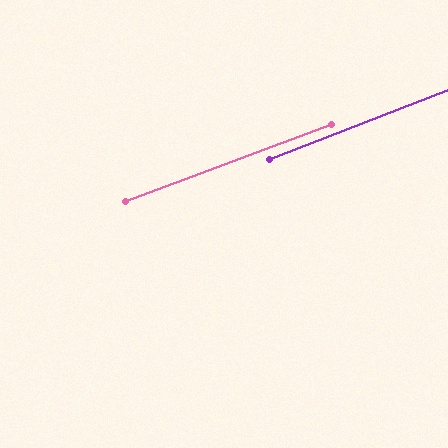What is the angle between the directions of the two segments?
Approximately 1 degree.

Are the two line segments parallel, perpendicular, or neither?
Parallel — their directions differ by only 0.8°.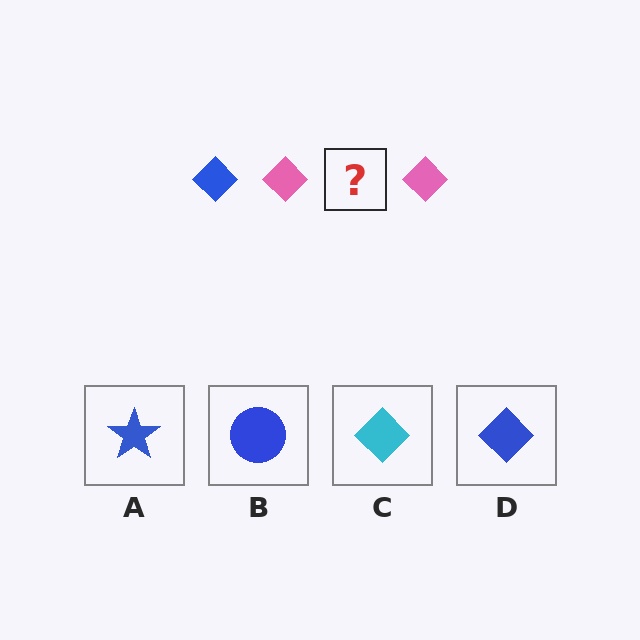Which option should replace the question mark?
Option D.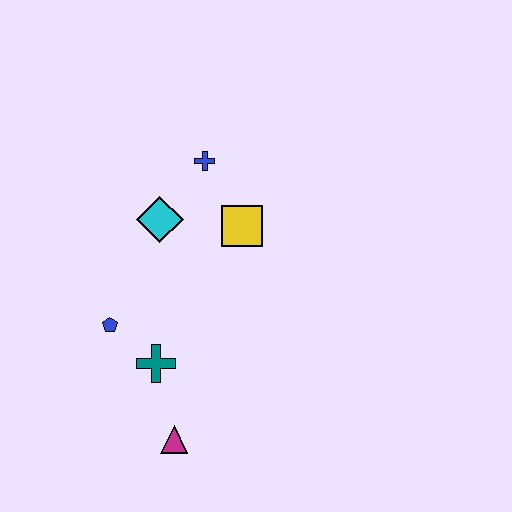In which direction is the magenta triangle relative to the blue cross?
The magenta triangle is below the blue cross.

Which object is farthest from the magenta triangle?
The blue cross is farthest from the magenta triangle.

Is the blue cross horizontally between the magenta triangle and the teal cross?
No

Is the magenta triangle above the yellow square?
No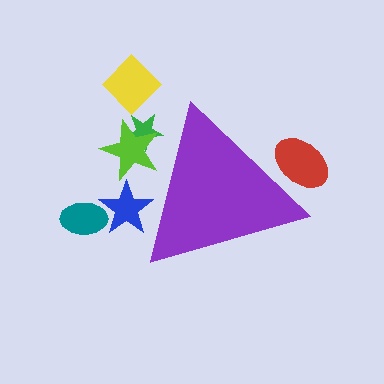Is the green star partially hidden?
Yes, the green star is partially hidden behind the purple triangle.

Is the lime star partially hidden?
Yes, the lime star is partially hidden behind the purple triangle.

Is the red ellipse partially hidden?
Yes, the red ellipse is partially hidden behind the purple triangle.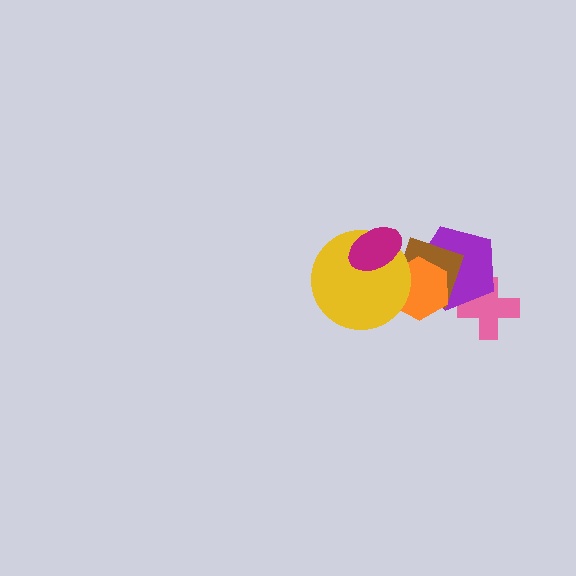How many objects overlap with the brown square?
3 objects overlap with the brown square.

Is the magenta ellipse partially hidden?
No, no other shape covers it.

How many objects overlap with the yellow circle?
3 objects overlap with the yellow circle.